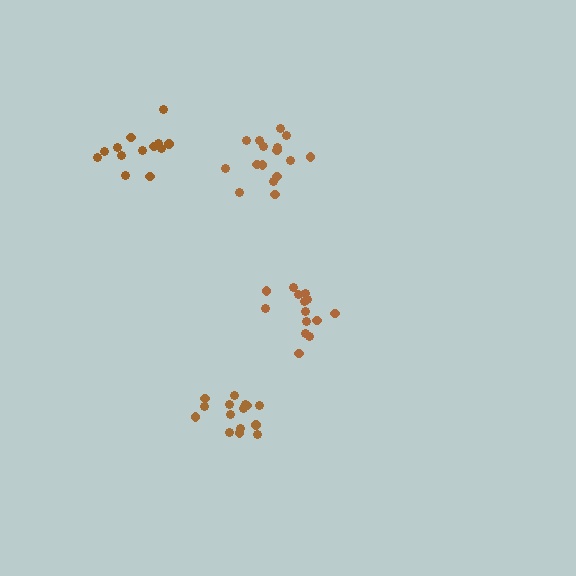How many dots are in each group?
Group 1: 14 dots, Group 2: 16 dots, Group 3: 15 dots, Group 4: 13 dots (58 total).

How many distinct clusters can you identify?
There are 4 distinct clusters.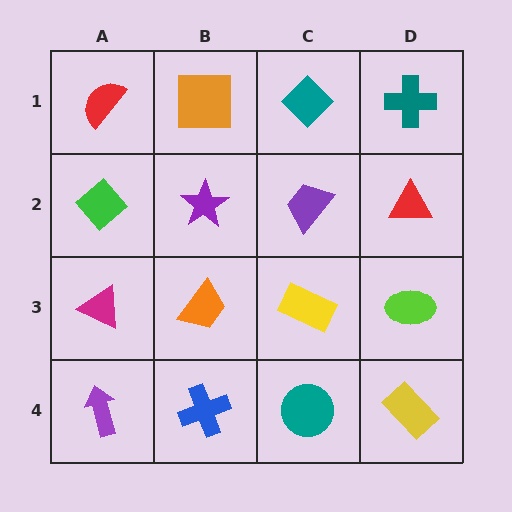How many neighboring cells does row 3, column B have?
4.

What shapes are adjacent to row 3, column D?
A red triangle (row 2, column D), a yellow rectangle (row 4, column D), a yellow rectangle (row 3, column C).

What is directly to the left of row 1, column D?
A teal diamond.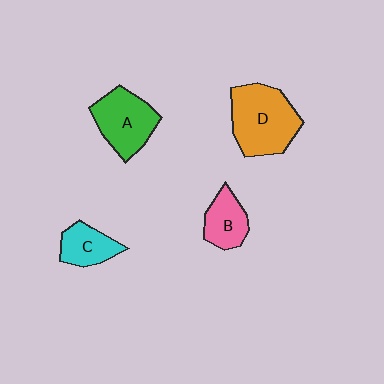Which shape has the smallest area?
Shape C (cyan).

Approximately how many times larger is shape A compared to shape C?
Approximately 1.6 times.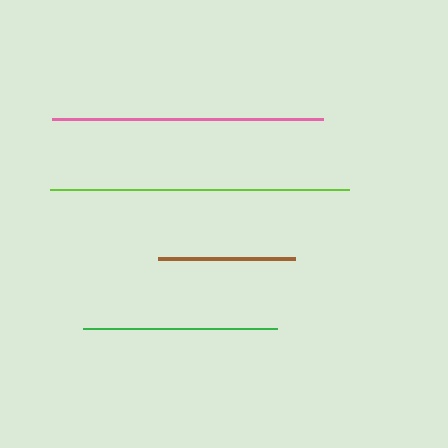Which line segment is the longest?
The lime line is the longest at approximately 299 pixels.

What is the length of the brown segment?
The brown segment is approximately 137 pixels long.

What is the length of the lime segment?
The lime segment is approximately 299 pixels long.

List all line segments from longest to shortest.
From longest to shortest: lime, pink, green, brown.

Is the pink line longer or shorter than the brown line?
The pink line is longer than the brown line.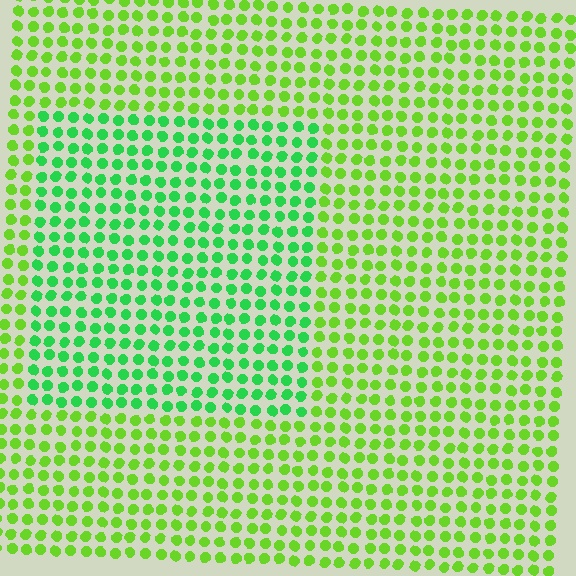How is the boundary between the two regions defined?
The boundary is defined purely by a slight shift in hue (about 35 degrees). Spacing, size, and orientation are identical on both sides.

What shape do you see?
I see a rectangle.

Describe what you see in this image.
The image is filled with small lime elements in a uniform arrangement. A rectangle-shaped region is visible where the elements are tinted to a slightly different hue, forming a subtle color boundary.